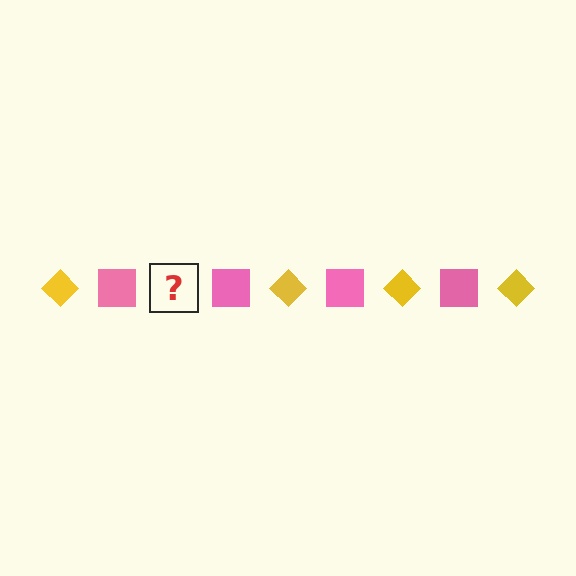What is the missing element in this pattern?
The missing element is a yellow diamond.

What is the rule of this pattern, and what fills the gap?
The rule is that the pattern alternates between yellow diamond and pink square. The gap should be filled with a yellow diamond.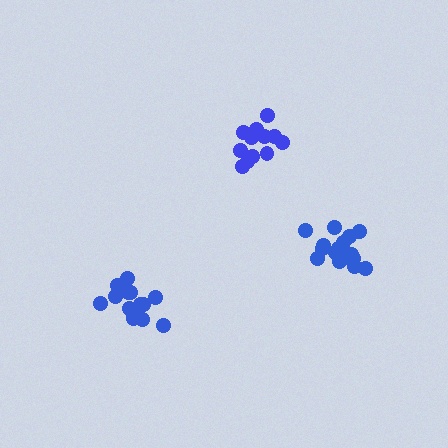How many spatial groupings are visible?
There are 3 spatial groupings.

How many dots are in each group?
Group 1: 16 dots, Group 2: 14 dots, Group 3: 12 dots (42 total).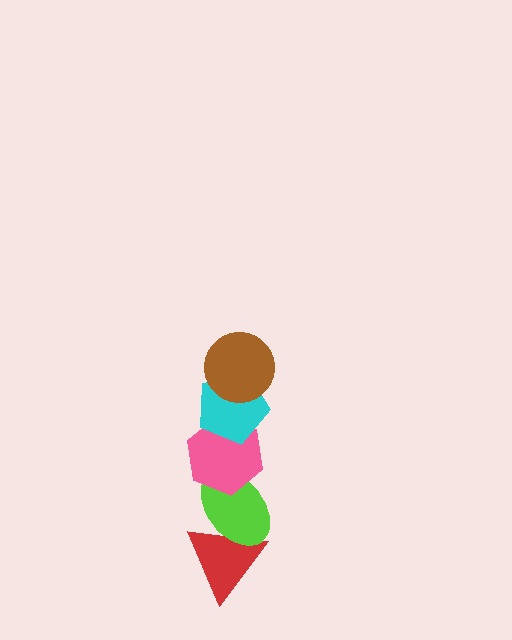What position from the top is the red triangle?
The red triangle is 5th from the top.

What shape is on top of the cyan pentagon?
The brown circle is on top of the cyan pentagon.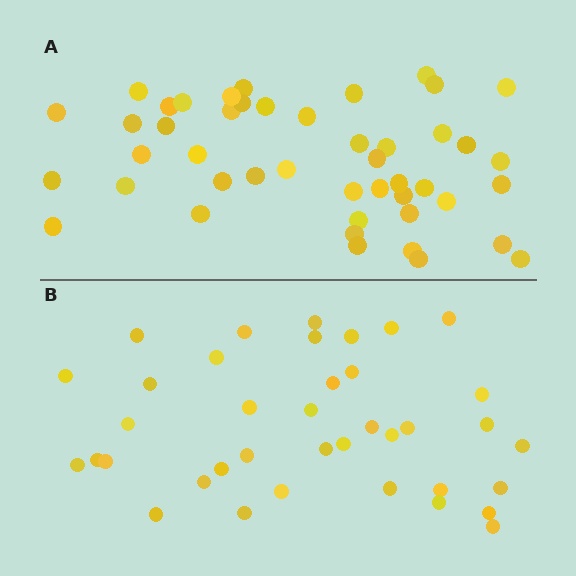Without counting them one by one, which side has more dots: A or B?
Region A (the top region) has more dots.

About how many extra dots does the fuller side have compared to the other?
Region A has roughly 8 or so more dots than region B.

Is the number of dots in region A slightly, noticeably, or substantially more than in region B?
Region A has only slightly more — the two regions are fairly close. The ratio is roughly 1.2 to 1.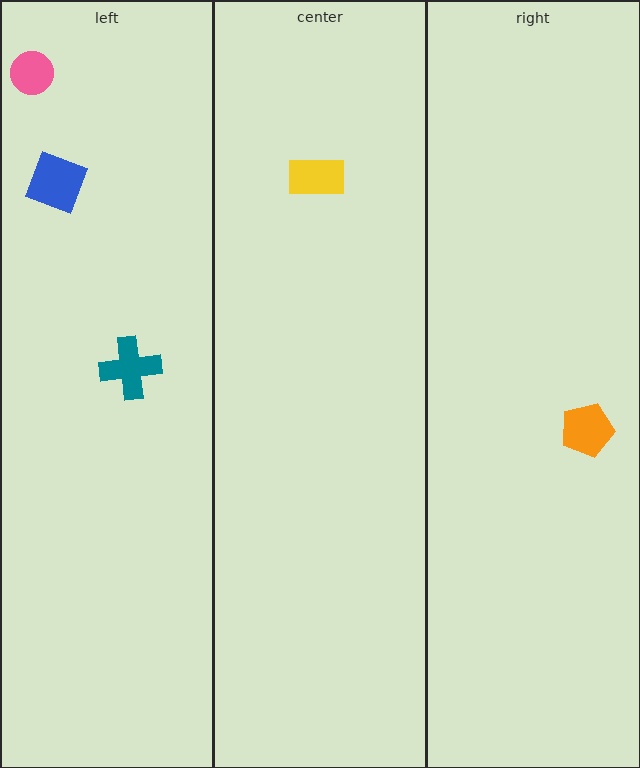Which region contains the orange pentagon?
The right region.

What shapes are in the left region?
The pink circle, the teal cross, the blue square.